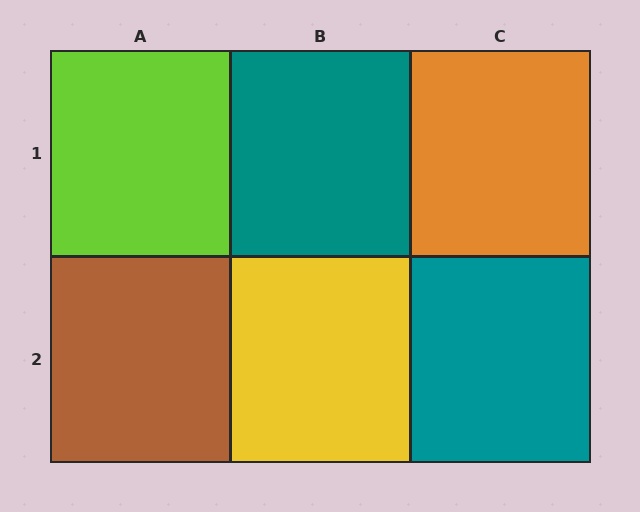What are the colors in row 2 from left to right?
Brown, yellow, teal.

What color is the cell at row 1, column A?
Lime.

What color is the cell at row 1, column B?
Teal.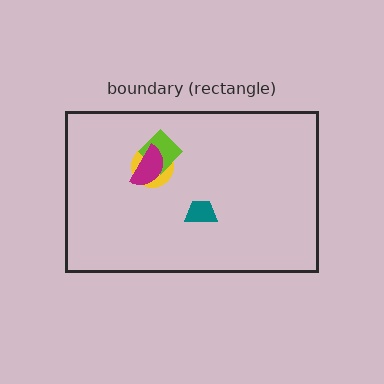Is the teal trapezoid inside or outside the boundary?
Inside.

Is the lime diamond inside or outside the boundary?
Inside.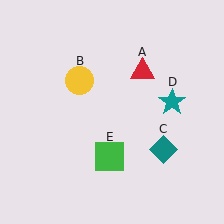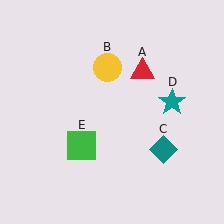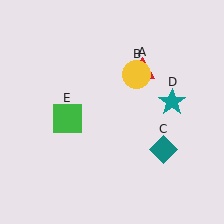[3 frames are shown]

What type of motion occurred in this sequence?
The yellow circle (object B), green square (object E) rotated clockwise around the center of the scene.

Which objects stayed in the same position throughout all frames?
Red triangle (object A) and teal diamond (object C) and teal star (object D) remained stationary.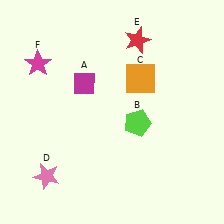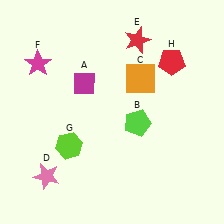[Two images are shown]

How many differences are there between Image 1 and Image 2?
There are 2 differences between the two images.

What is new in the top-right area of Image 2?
A red pentagon (H) was added in the top-right area of Image 2.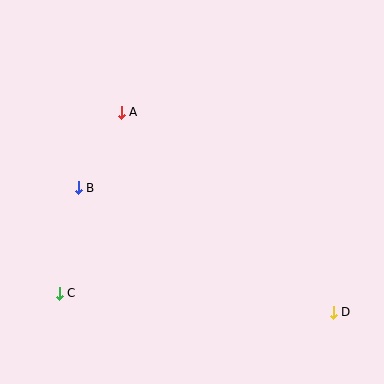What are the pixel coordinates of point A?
Point A is at (121, 112).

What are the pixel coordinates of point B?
Point B is at (78, 188).